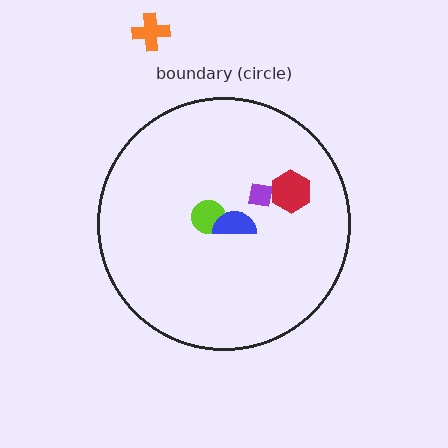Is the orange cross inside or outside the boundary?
Outside.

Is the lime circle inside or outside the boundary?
Inside.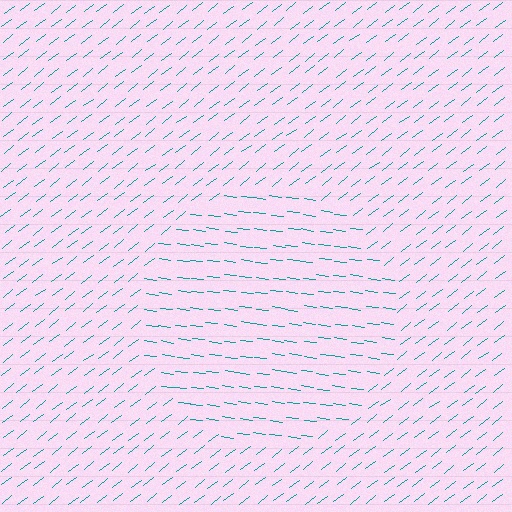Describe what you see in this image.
The image is filled with small teal line segments. A circle region in the image has lines oriented differently from the surrounding lines, creating a visible texture boundary.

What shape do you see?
I see a circle.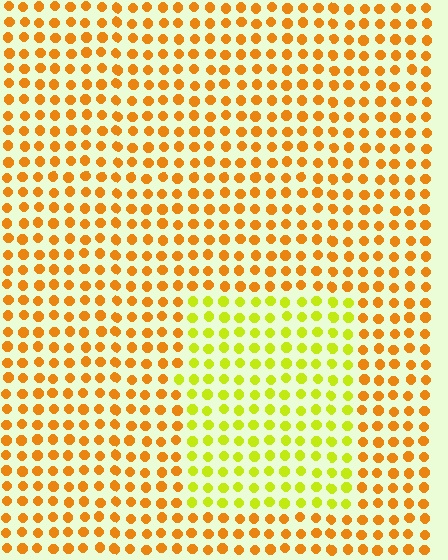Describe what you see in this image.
The image is filled with small orange elements in a uniform arrangement. A rectangle-shaped region is visible where the elements are tinted to a slightly different hue, forming a subtle color boundary.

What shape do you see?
I see a rectangle.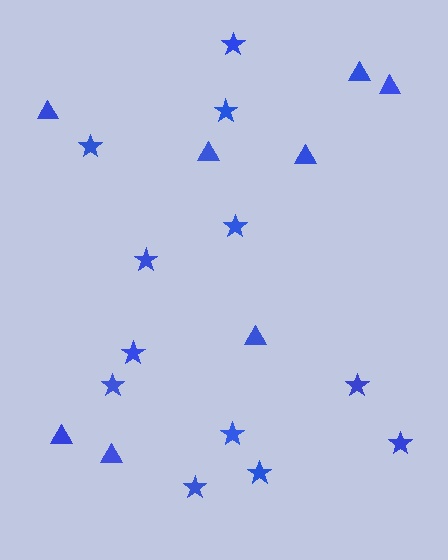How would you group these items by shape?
There are 2 groups: one group of triangles (8) and one group of stars (12).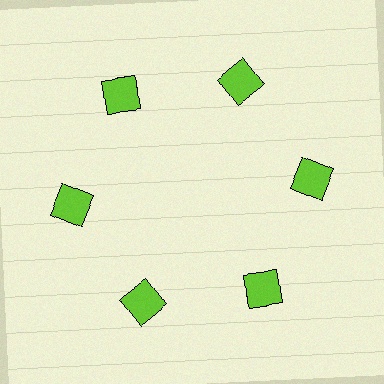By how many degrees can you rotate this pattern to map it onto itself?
The pattern maps onto itself every 60 degrees of rotation.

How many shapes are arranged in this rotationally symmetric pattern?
There are 6 shapes, arranged in 6 groups of 1.